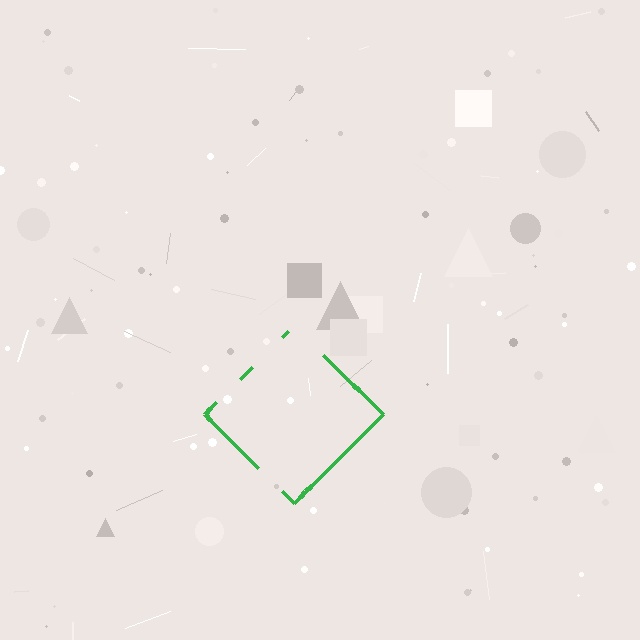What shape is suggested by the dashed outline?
The dashed outline suggests a diamond.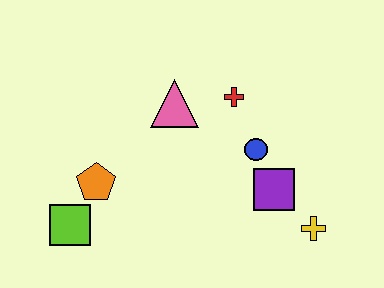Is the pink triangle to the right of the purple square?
No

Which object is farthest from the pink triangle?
The yellow cross is farthest from the pink triangle.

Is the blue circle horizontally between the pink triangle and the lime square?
No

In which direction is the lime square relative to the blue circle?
The lime square is to the left of the blue circle.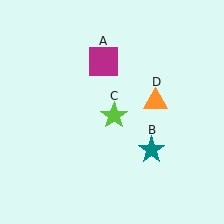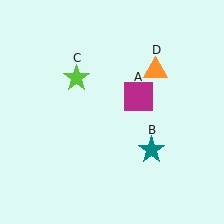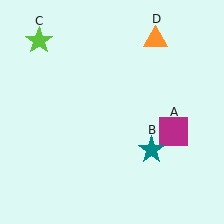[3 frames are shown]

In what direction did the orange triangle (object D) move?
The orange triangle (object D) moved up.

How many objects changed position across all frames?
3 objects changed position: magenta square (object A), lime star (object C), orange triangle (object D).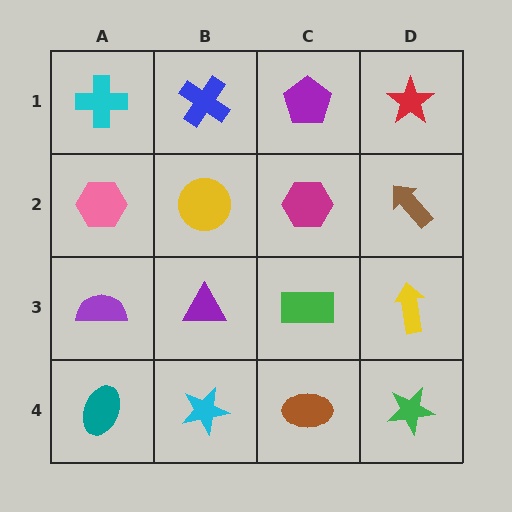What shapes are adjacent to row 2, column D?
A red star (row 1, column D), a yellow arrow (row 3, column D), a magenta hexagon (row 2, column C).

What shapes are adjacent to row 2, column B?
A blue cross (row 1, column B), a purple triangle (row 3, column B), a pink hexagon (row 2, column A), a magenta hexagon (row 2, column C).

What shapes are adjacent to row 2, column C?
A purple pentagon (row 1, column C), a green rectangle (row 3, column C), a yellow circle (row 2, column B), a brown arrow (row 2, column D).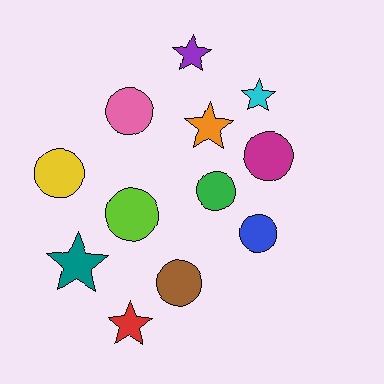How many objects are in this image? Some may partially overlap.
There are 12 objects.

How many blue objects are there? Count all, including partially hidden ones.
There is 1 blue object.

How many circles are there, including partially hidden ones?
There are 7 circles.